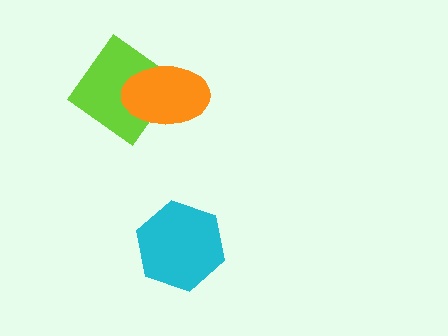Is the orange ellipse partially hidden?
No, no other shape covers it.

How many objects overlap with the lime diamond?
1 object overlaps with the lime diamond.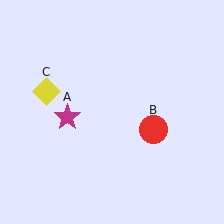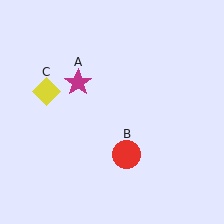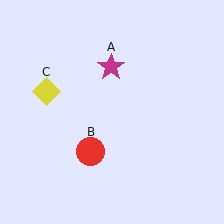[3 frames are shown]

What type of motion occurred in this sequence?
The magenta star (object A), red circle (object B) rotated clockwise around the center of the scene.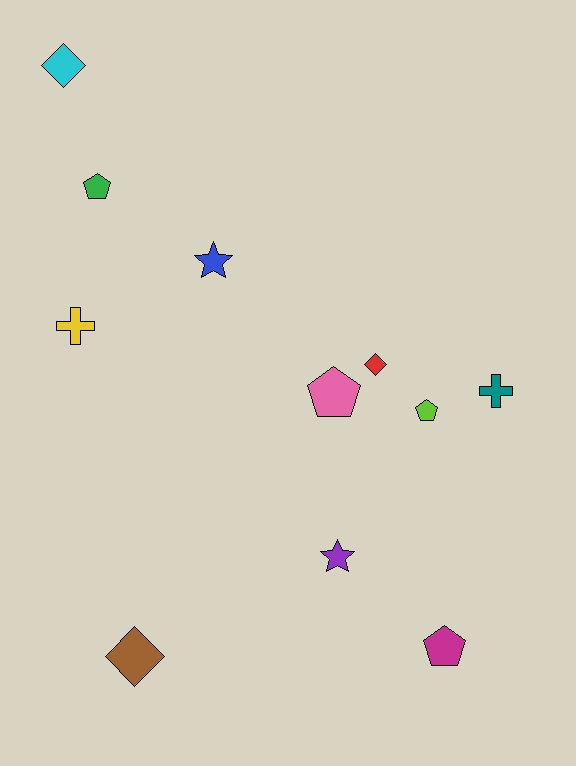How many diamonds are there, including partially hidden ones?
There are 3 diamonds.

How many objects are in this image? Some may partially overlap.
There are 11 objects.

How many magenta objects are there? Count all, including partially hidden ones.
There is 1 magenta object.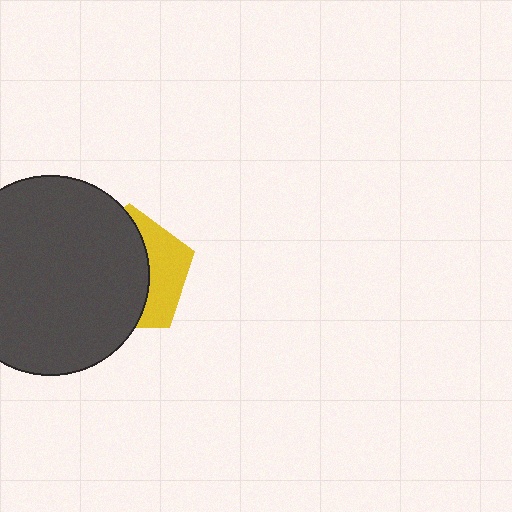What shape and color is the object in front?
The object in front is a dark gray circle.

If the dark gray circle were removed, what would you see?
You would see the complete yellow pentagon.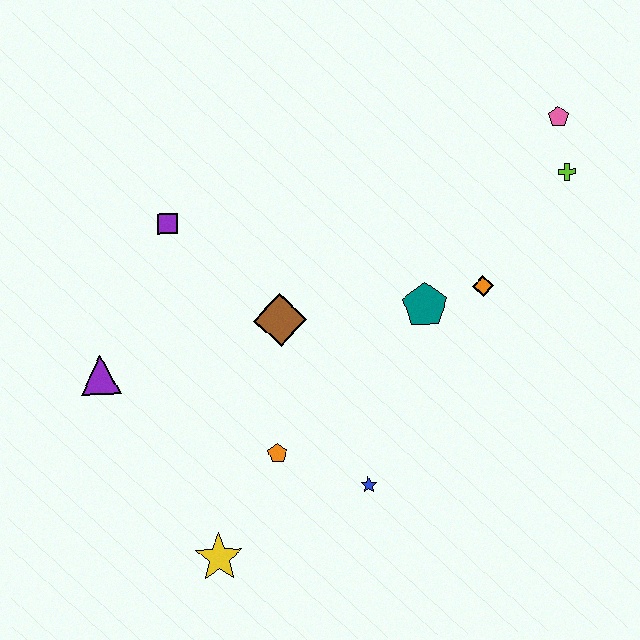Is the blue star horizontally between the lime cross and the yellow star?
Yes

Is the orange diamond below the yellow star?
No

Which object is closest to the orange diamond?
The teal pentagon is closest to the orange diamond.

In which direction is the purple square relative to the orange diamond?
The purple square is to the left of the orange diamond.